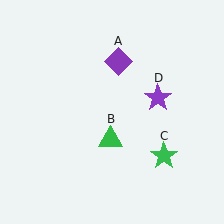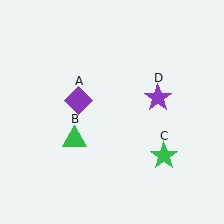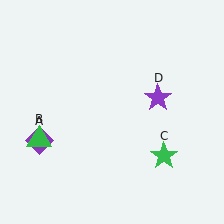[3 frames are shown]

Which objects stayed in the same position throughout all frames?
Green star (object C) and purple star (object D) remained stationary.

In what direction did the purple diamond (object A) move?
The purple diamond (object A) moved down and to the left.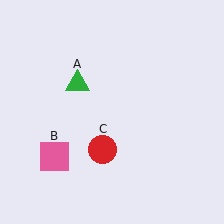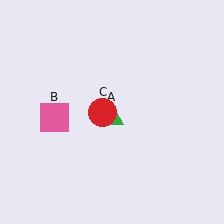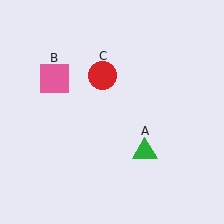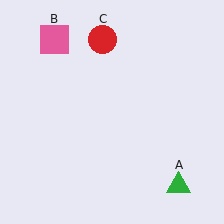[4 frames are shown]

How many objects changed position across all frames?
3 objects changed position: green triangle (object A), pink square (object B), red circle (object C).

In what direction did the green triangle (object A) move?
The green triangle (object A) moved down and to the right.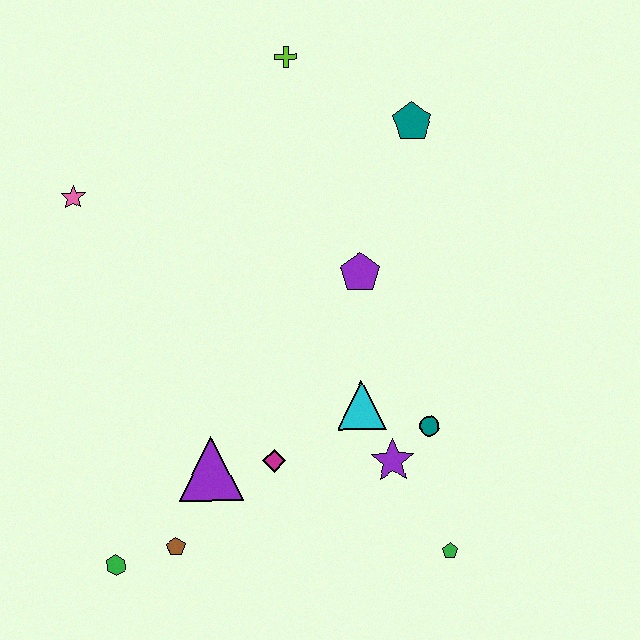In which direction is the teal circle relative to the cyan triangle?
The teal circle is to the right of the cyan triangle.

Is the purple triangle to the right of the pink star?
Yes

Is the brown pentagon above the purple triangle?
No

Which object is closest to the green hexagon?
The brown pentagon is closest to the green hexagon.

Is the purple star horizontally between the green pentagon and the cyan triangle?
Yes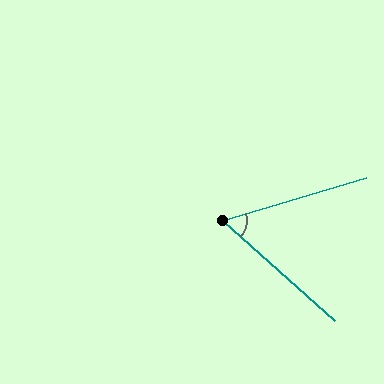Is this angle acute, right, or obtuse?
It is acute.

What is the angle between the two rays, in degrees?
Approximately 58 degrees.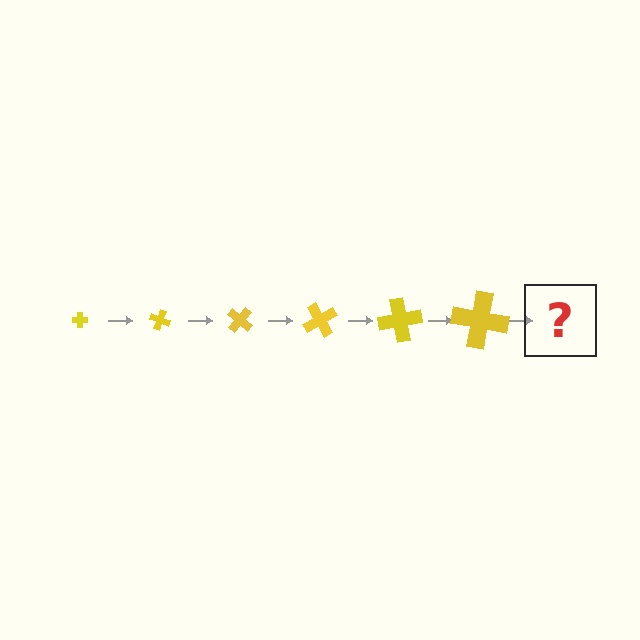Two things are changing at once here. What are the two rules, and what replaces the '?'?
The two rules are that the cross grows larger each step and it rotates 20 degrees each step. The '?' should be a cross, larger than the previous one and rotated 120 degrees from the start.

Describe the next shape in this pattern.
It should be a cross, larger than the previous one and rotated 120 degrees from the start.